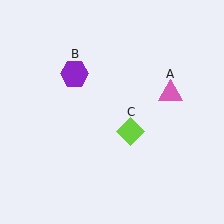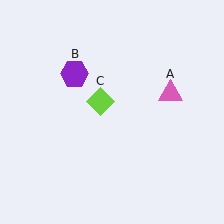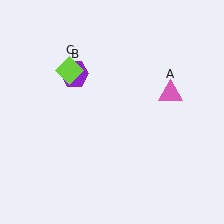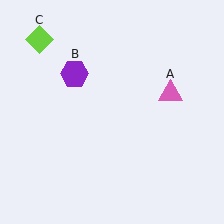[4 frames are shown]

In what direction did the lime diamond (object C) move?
The lime diamond (object C) moved up and to the left.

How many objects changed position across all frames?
1 object changed position: lime diamond (object C).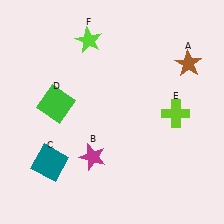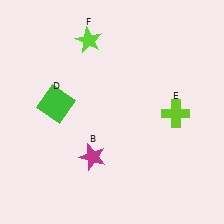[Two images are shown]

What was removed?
The teal square (C), the brown star (A) were removed in Image 2.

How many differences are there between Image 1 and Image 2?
There are 2 differences between the two images.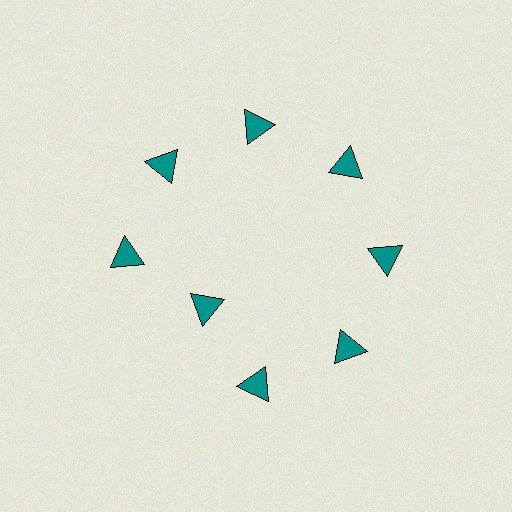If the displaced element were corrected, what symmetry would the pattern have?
It would have 8-fold rotational symmetry — the pattern would map onto itself every 45 degrees.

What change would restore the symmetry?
The symmetry would be restored by moving it outward, back onto the ring so that all 8 triangles sit at equal angles and equal distance from the center.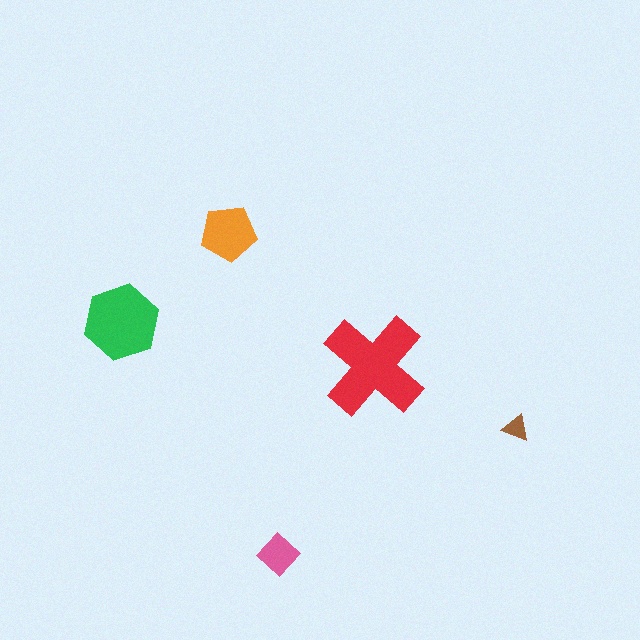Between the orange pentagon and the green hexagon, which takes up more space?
The green hexagon.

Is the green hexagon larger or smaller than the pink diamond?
Larger.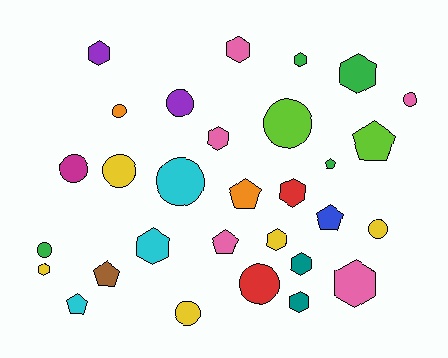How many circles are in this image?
There are 11 circles.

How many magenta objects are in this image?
There is 1 magenta object.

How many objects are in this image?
There are 30 objects.